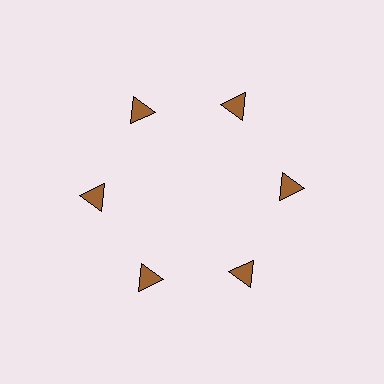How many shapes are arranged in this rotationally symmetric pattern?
There are 6 shapes, arranged in 6 groups of 1.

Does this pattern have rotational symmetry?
Yes, this pattern has 6-fold rotational symmetry. It looks the same after rotating 60 degrees around the center.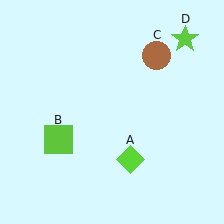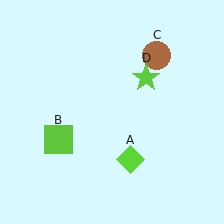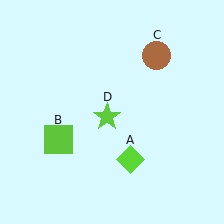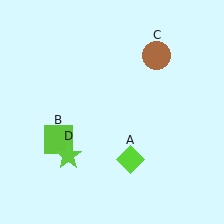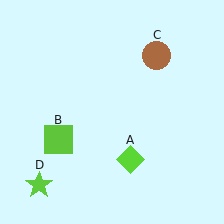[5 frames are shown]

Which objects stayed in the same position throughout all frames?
Lime diamond (object A) and lime square (object B) and brown circle (object C) remained stationary.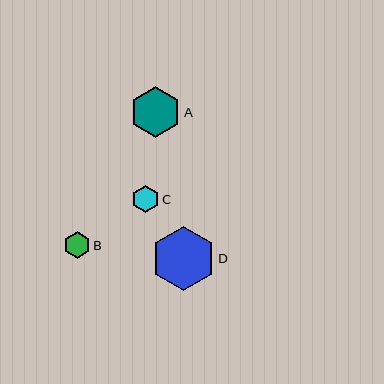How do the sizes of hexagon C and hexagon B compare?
Hexagon C and hexagon B are approximately the same size.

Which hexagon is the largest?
Hexagon D is the largest with a size of approximately 64 pixels.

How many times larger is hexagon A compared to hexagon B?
Hexagon A is approximately 1.9 times the size of hexagon B.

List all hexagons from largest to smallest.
From largest to smallest: D, A, C, B.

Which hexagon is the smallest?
Hexagon B is the smallest with a size of approximately 26 pixels.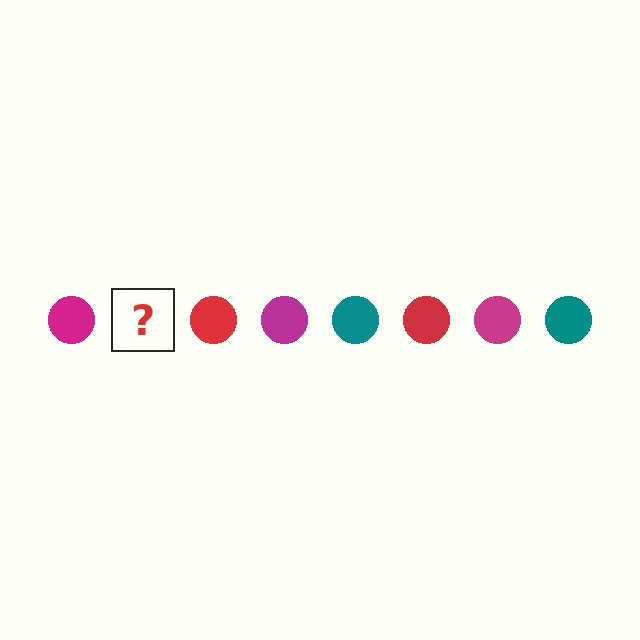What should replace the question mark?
The question mark should be replaced with a teal circle.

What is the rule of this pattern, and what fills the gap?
The rule is that the pattern cycles through magenta, teal, red circles. The gap should be filled with a teal circle.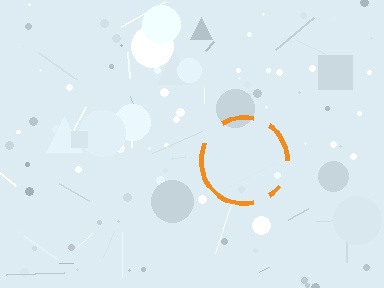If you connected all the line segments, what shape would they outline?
They would outline a circle.